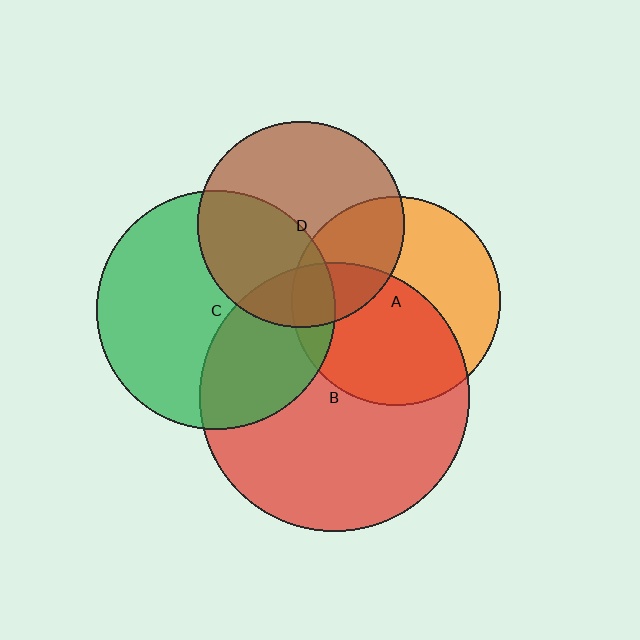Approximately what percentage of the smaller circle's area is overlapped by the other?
Approximately 20%.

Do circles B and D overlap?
Yes.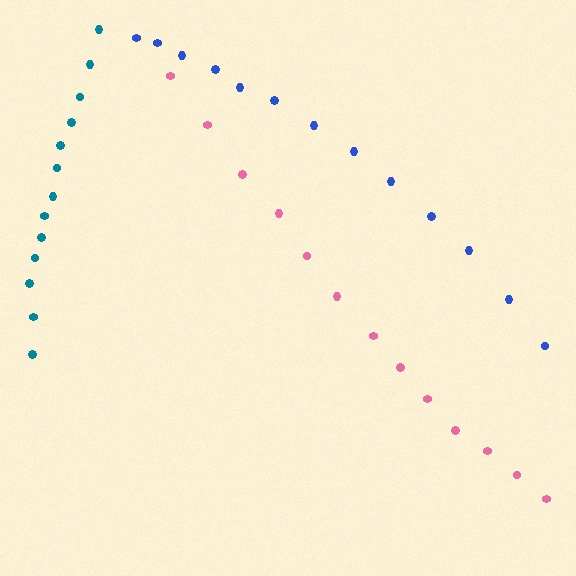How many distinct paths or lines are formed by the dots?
There are 3 distinct paths.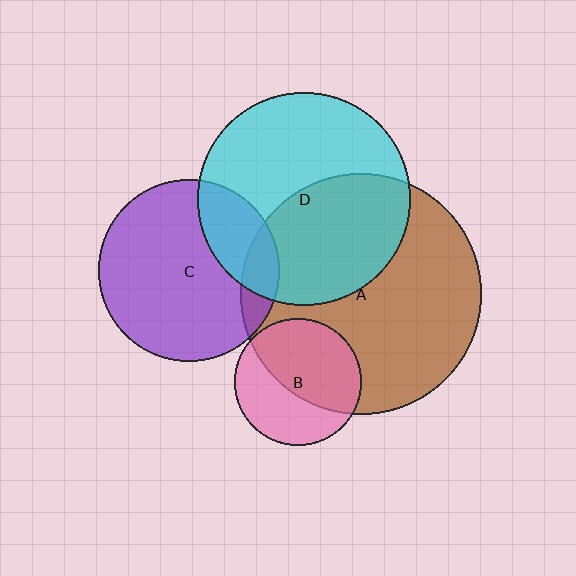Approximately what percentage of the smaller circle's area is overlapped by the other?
Approximately 10%.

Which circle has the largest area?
Circle A (brown).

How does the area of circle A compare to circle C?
Approximately 1.8 times.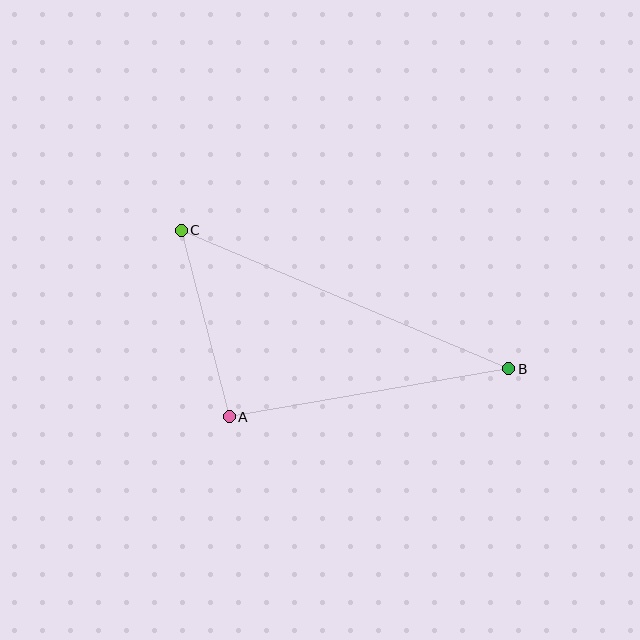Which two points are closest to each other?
Points A and C are closest to each other.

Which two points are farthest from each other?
Points B and C are farthest from each other.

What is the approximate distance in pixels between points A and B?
The distance between A and B is approximately 283 pixels.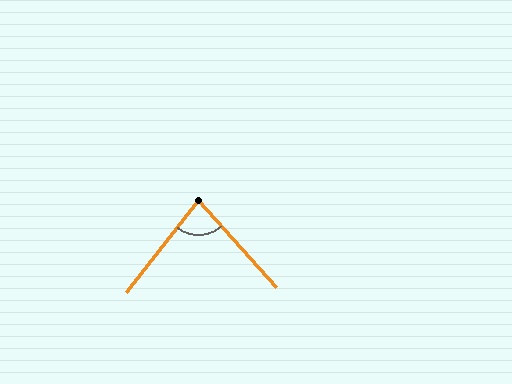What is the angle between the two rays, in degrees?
Approximately 80 degrees.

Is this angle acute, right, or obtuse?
It is acute.